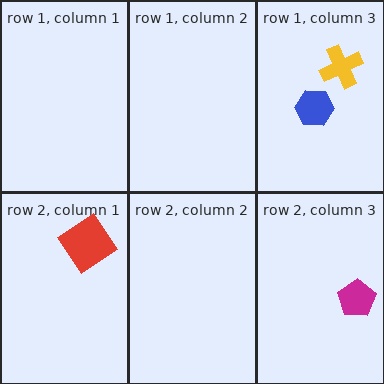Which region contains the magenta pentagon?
The row 2, column 3 region.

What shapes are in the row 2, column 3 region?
The magenta pentagon.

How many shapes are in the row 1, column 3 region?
2.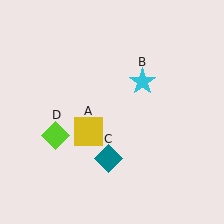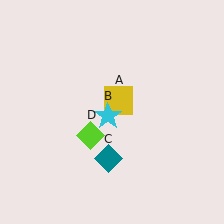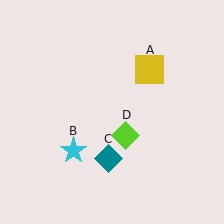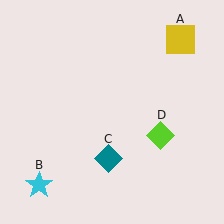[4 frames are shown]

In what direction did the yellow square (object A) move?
The yellow square (object A) moved up and to the right.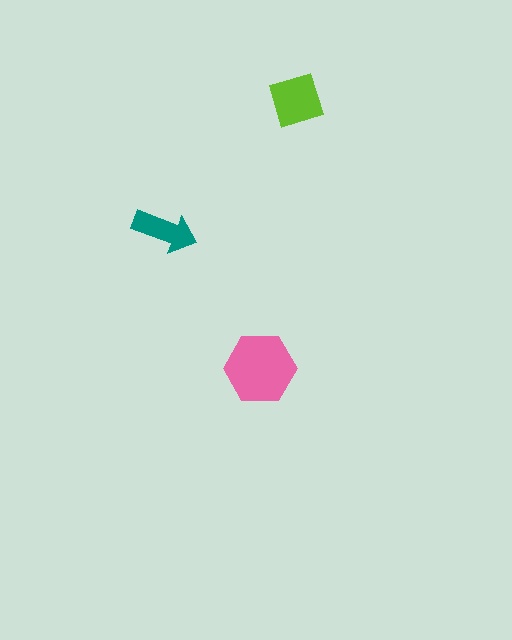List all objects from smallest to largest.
The teal arrow, the lime diamond, the pink hexagon.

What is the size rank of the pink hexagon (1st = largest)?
1st.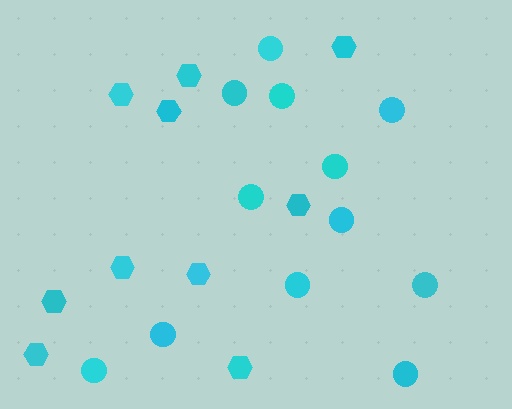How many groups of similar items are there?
There are 2 groups: one group of hexagons (10) and one group of circles (12).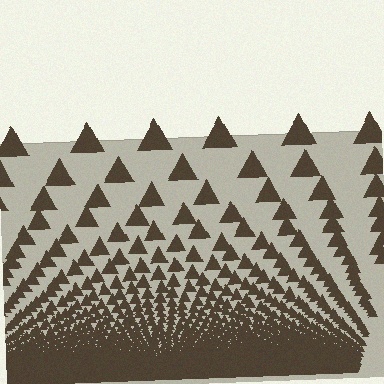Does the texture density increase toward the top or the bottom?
Density increases toward the bottom.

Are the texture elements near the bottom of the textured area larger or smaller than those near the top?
Smaller. The gradient is inverted — elements near the bottom are smaller and denser.